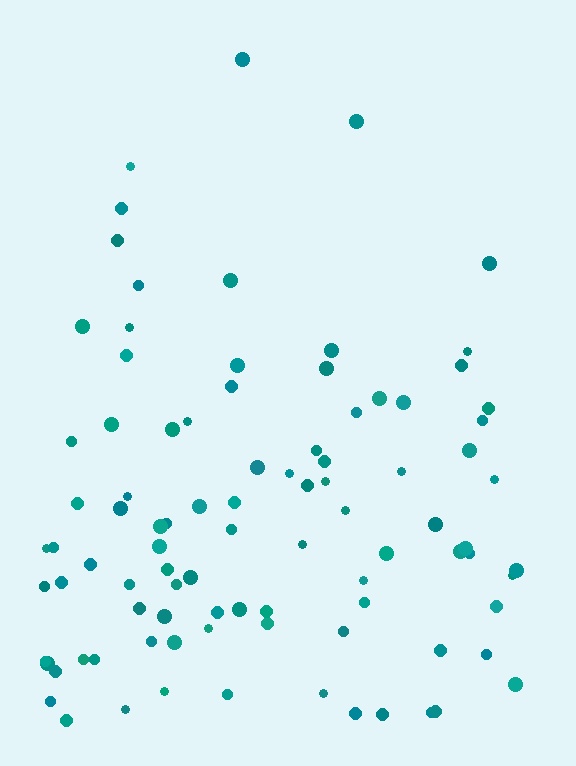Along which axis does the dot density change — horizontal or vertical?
Vertical.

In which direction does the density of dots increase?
From top to bottom, with the bottom side densest.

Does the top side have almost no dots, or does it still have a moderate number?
Still a moderate number, just noticeably fewer than the bottom.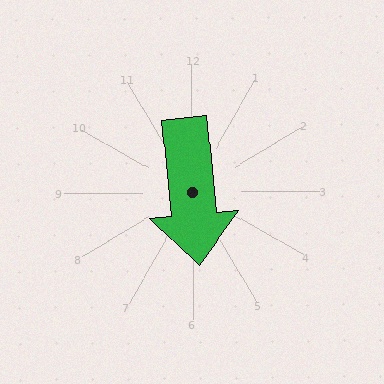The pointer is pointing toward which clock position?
Roughly 6 o'clock.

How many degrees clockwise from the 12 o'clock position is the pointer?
Approximately 175 degrees.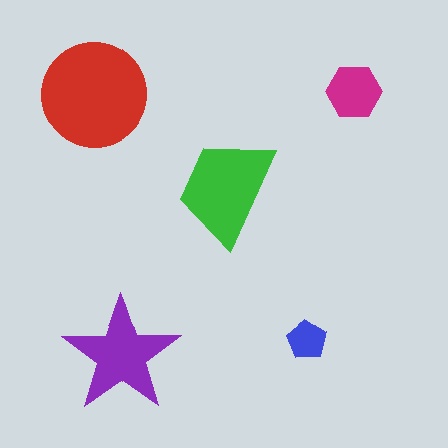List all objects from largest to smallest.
The red circle, the green trapezoid, the purple star, the magenta hexagon, the blue pentagon.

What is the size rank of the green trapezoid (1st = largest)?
2nd.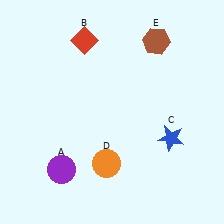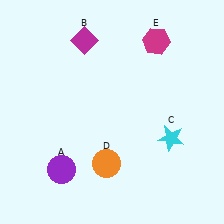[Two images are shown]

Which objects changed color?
B changed from red to magenta. C changed from blue to cyan. E changed from brown to magenta.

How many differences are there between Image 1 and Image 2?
There are 3 differences between the two images.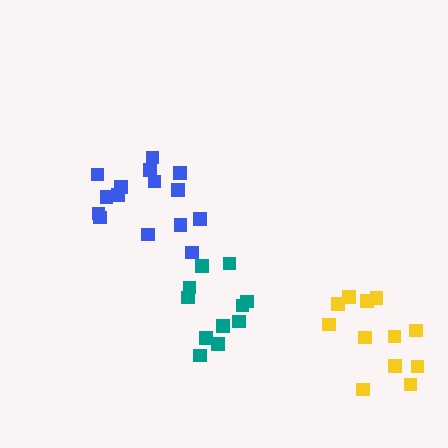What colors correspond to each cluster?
The clusters are colored: blue, yellow, teal.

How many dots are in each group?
Group 1: 15 dots, Group 2: 12 dots, Group 3: 11 dots (38 total).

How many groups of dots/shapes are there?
There are 3 groups.